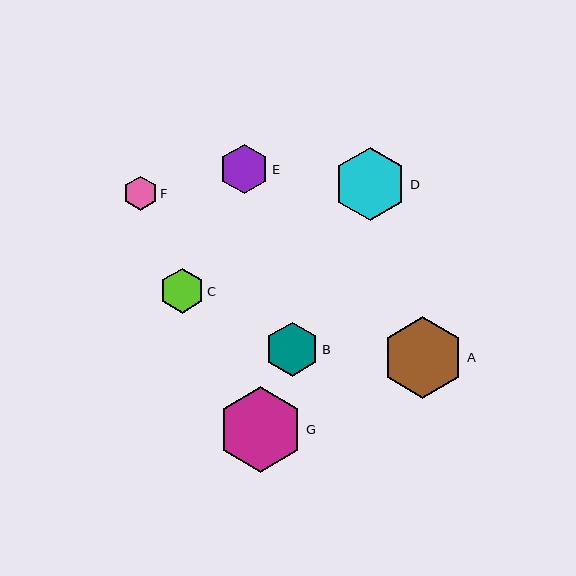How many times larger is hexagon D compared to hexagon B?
Hexagon D is approximately 1.4 times the size of hexagon B.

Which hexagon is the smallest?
Hexagon F is the smallest with a size of approximately 34 pixels.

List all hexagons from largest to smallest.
From largest to smallest: G, A, D, B, E, C, F.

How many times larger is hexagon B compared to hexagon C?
Hexagon B is approximately 1.2 times the size of hexagon C.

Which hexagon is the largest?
Hexagon G is the largest with a size of approximately 85 pixels.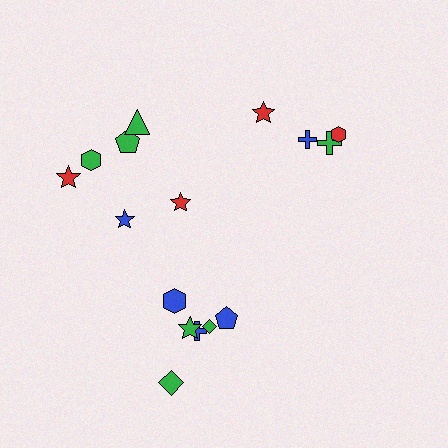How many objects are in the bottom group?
There are 6 objects.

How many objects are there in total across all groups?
There are 16 objects.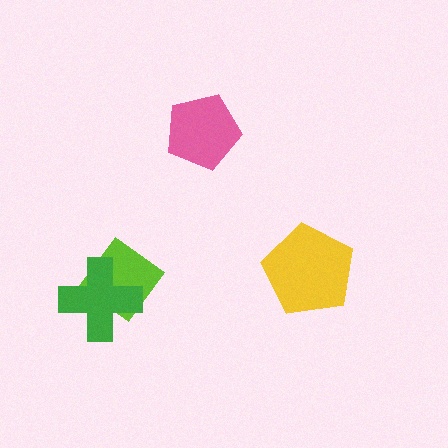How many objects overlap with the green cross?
1 object overlaps with the green cross.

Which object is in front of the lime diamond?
The green cross is in front of the lime diamond.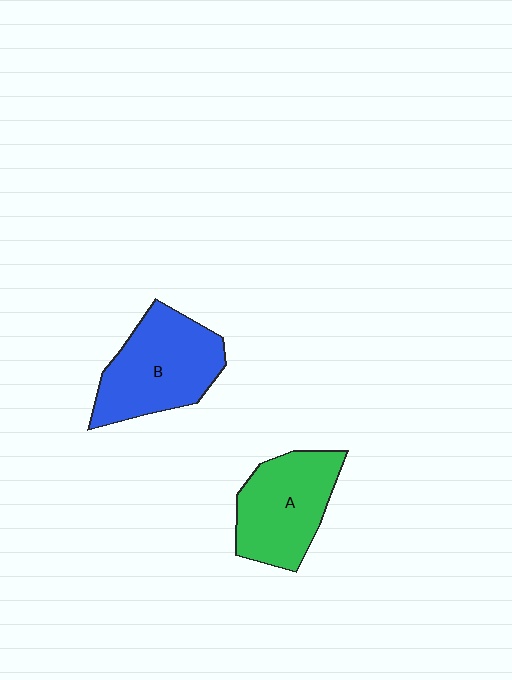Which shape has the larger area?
Shape B (blue).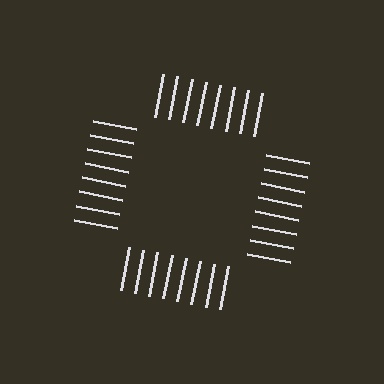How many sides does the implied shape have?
4 sides — the line-ends trace a square.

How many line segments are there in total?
32 — 8 along each of the 4 edges.